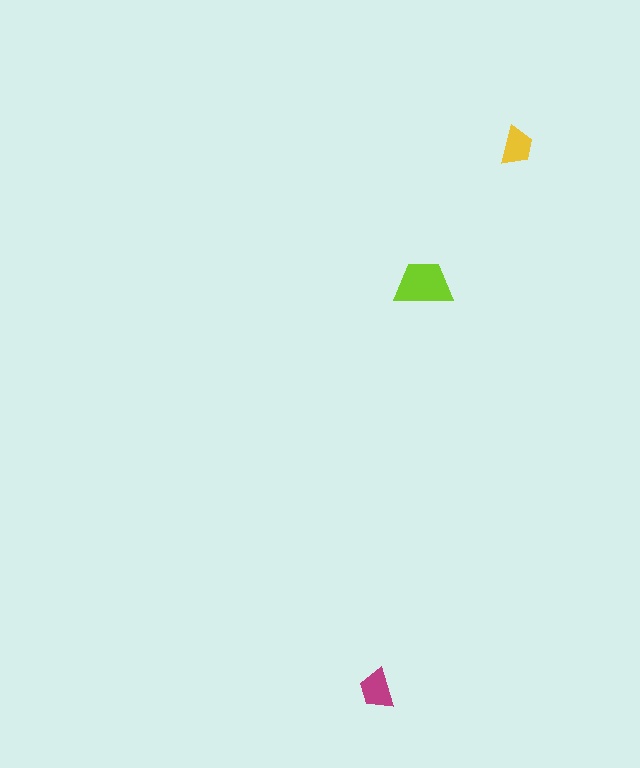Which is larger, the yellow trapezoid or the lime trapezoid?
The lime one.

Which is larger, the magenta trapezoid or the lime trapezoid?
The lime one.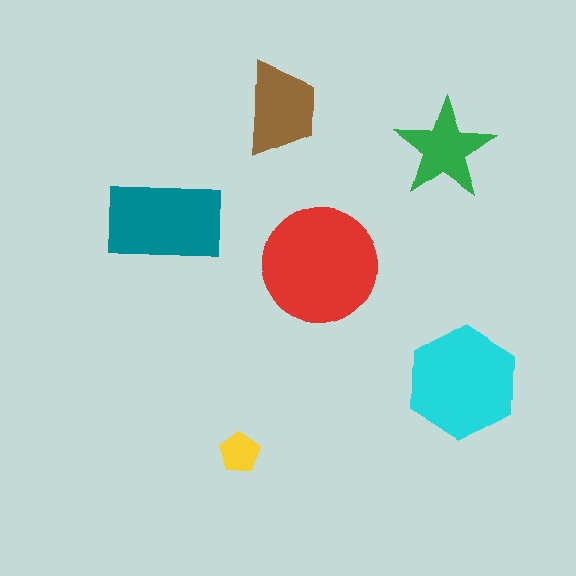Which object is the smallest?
The yellow pentagon.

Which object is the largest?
The red circle.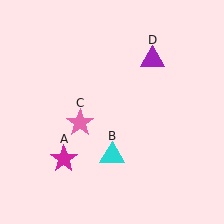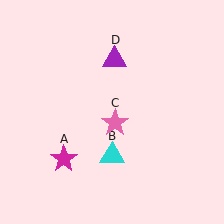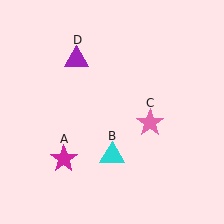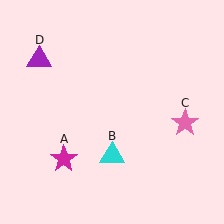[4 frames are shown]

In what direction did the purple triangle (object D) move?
The purple triangle (object D) moved left.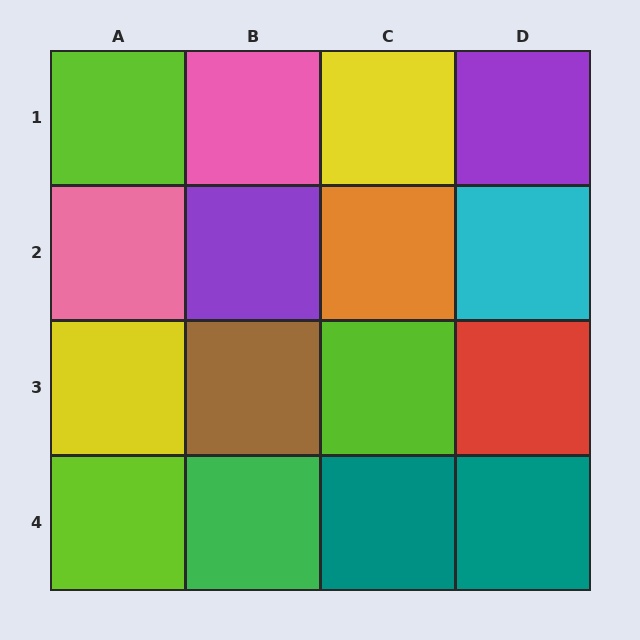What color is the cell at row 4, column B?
Green.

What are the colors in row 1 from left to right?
Lime, pink, yellow, purple.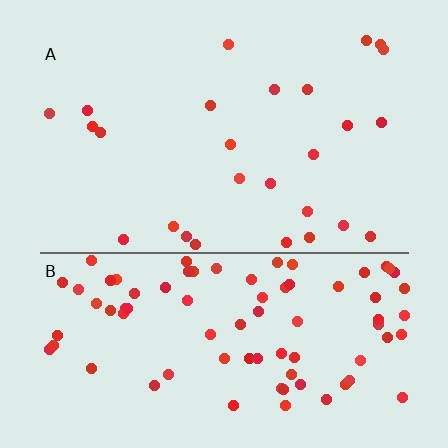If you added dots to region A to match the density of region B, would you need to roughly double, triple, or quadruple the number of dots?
Approximately triple.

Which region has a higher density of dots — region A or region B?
B (the bottom).